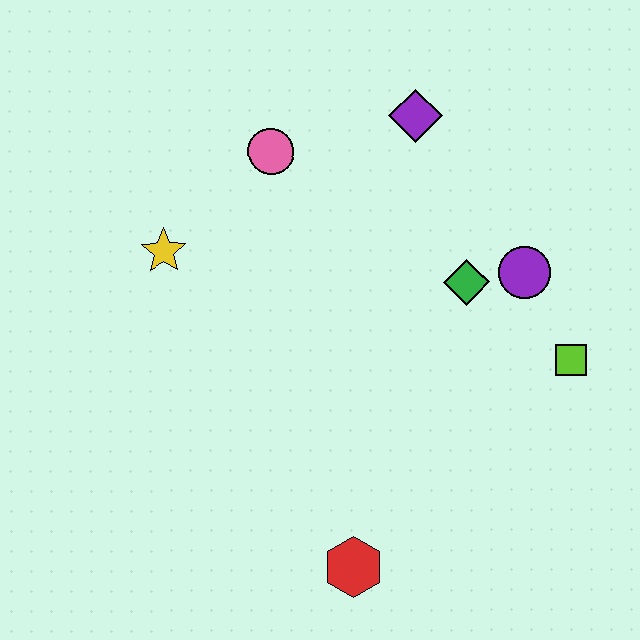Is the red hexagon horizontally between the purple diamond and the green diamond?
No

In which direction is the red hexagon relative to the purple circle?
The red hexagon is below the purple circle.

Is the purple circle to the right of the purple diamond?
Yes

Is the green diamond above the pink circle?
No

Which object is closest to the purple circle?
The green diamond is closest to the purple circle.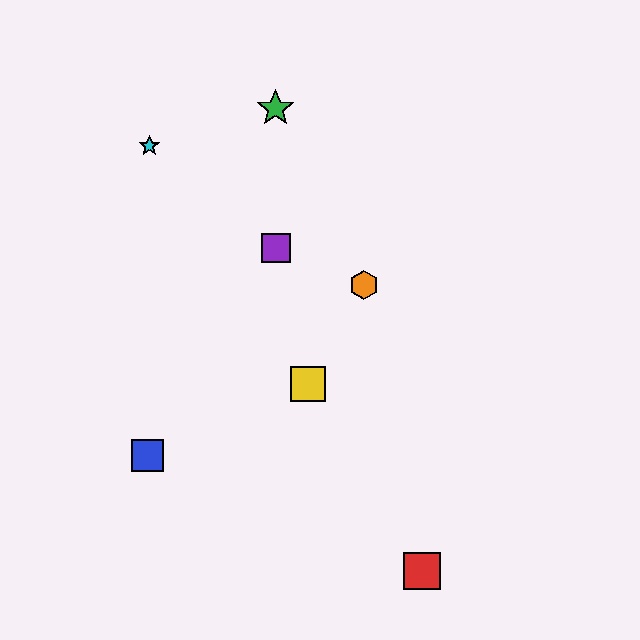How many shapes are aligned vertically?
2 shapes (the green star, the purple square) are aligned vertically.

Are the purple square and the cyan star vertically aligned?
No, the purple square is at x≈276 and the cyan star is at x≈149.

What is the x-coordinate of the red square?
The red square is at x≈422.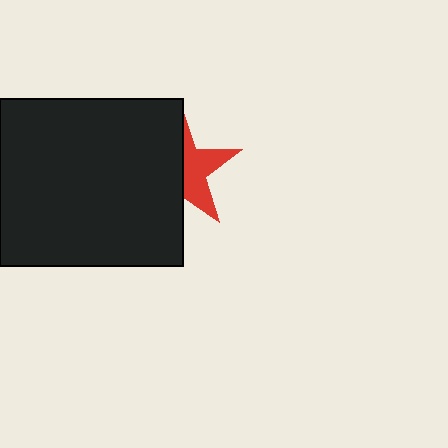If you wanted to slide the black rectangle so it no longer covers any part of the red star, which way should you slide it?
Slide it left — that is the most direct way to separate the two shapes.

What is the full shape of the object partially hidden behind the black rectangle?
The partially hidden object is a red star.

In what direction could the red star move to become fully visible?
The red star could move right. That would shift it out from behind the black rectangle entirely.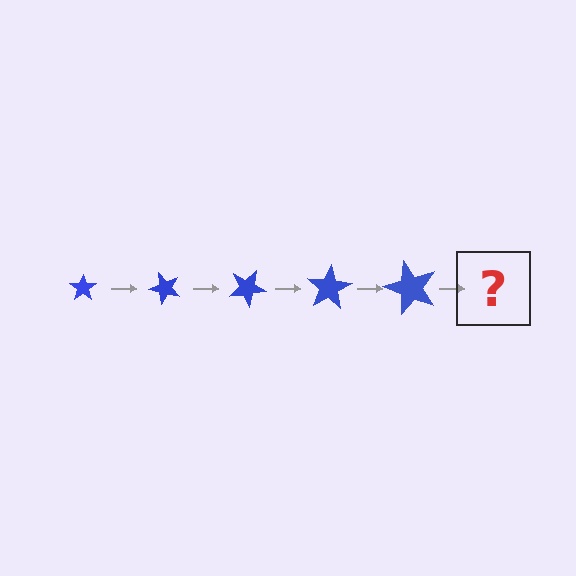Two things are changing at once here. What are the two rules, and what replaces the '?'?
The two rules are that the star grows larger each step and it rotates 50 degrees each step. The '?' should be a star, larger than the previous one and rotated 250 degrees from the start.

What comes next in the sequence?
The next element should be a star, larger than the previous one and rotated 250 degrees from the start.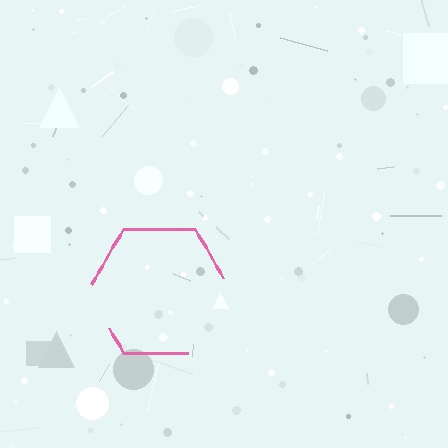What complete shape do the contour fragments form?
The contour fragments form a hexagon.